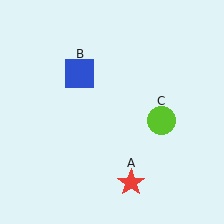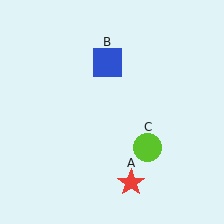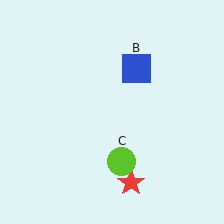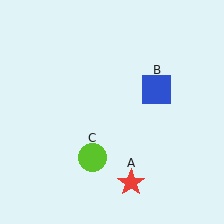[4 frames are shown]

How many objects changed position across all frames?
2 objects changed position: blue square (object B), lime circle (object C).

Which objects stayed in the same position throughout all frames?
Red star (object A) remained stationary.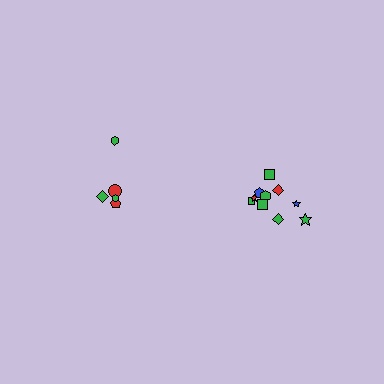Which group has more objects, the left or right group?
The right group.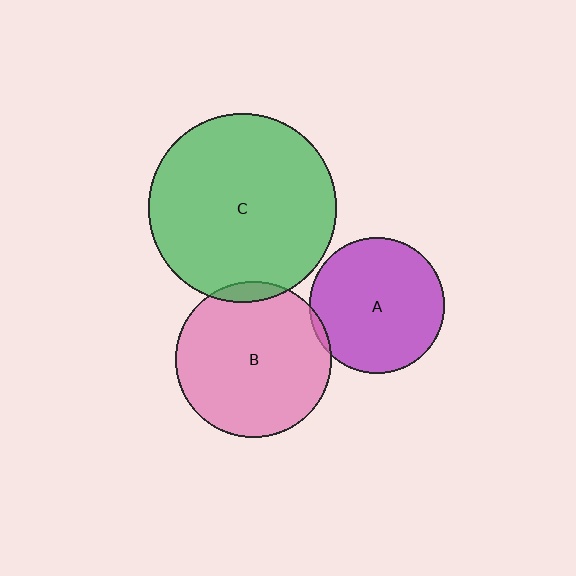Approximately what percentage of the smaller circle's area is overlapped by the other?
Approximately 5%.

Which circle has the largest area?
Circle C (green).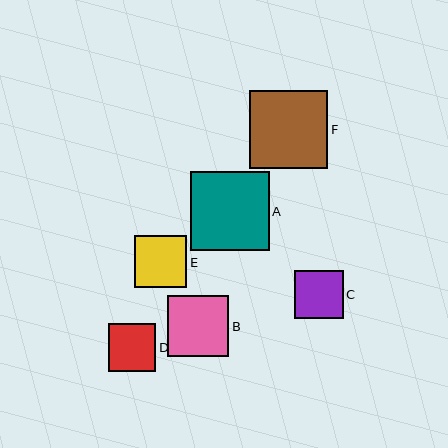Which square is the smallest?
Square D is the smallest with a size of approximately 48 pixels.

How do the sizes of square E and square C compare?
Square E and square C are approximately the same size.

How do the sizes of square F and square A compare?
Square F and square A are approximately the same size.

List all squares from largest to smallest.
From largest to smallest: F, A, B, E, C, D.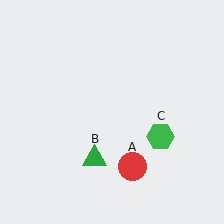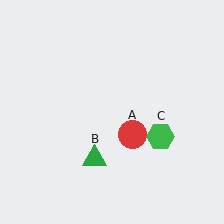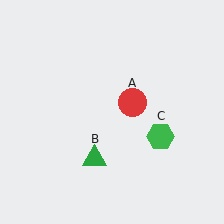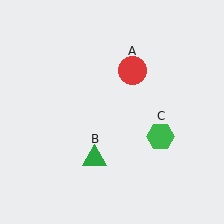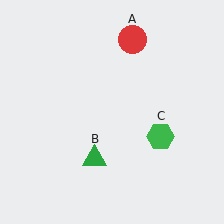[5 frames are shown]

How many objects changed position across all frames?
1 object changed position: red circle (object A).